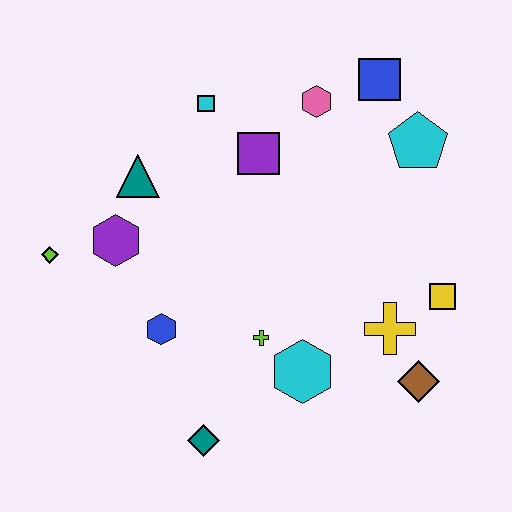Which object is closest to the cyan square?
The purple square is closest to the cyan square.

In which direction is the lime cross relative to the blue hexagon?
The lime cross is to the right of the blue hexagon.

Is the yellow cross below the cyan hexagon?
No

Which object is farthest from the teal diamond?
The blue square is farthest from the teal diamond.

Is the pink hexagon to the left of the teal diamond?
No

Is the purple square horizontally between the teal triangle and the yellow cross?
Yes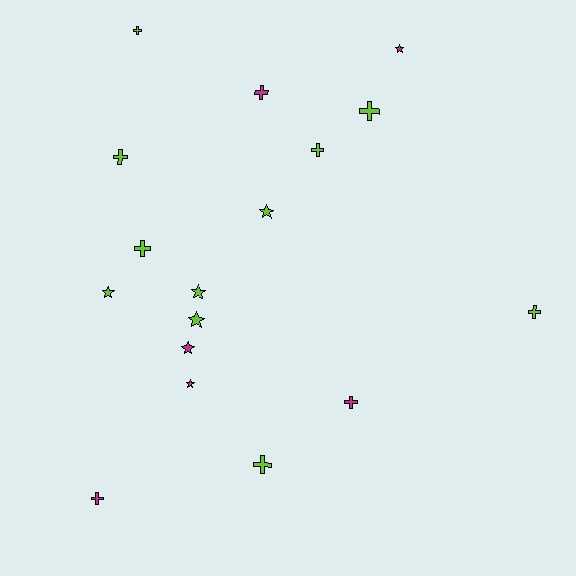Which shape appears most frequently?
Cross, with 10 objects.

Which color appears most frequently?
Lime, with 11 objects.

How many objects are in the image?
There are 17 objects.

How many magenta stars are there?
There are 3 magenta stars.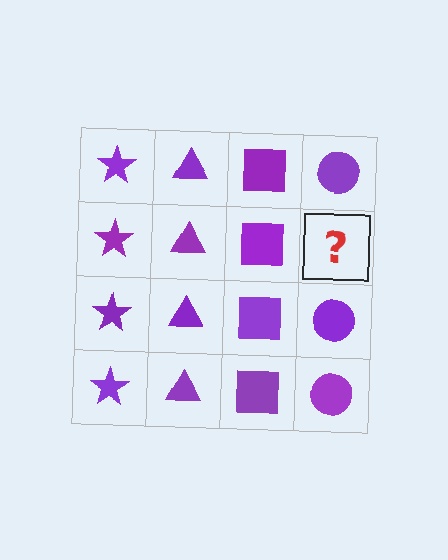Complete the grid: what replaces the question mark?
The question mark should be replaced with a purple circle.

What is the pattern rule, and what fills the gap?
The rule is that each column has a consistent shape. The gap should be filled with a purple circle.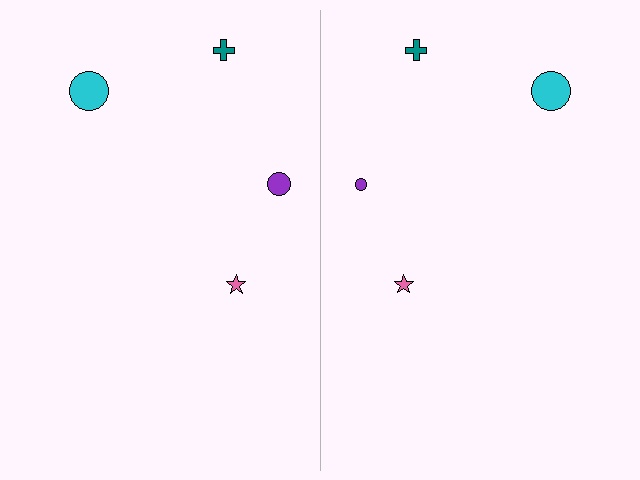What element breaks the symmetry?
The purple circle on the right side has a different size than its mirror counterpart.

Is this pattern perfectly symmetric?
No, the pattern is not perfectly symmetric. The purple circle on the right side has a different size than its mirror counterpart.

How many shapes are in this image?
There are 8 shapes in this image.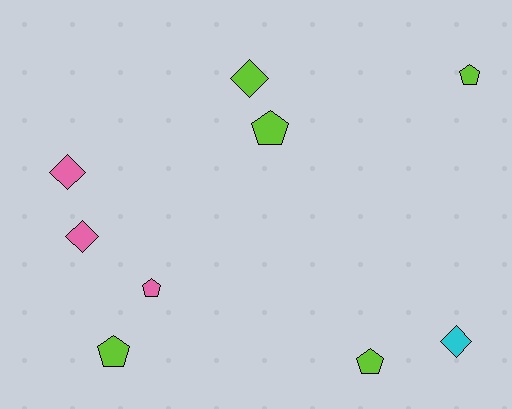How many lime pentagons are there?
There are 4 lime pentagons.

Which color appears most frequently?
Lime, with 5 objects.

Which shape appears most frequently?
Pentagon, with 5 objects.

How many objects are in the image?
There are 9 objects.